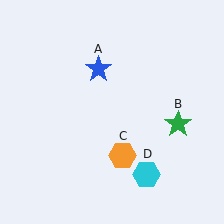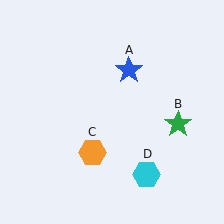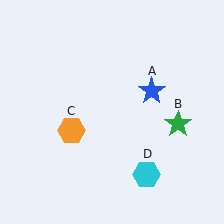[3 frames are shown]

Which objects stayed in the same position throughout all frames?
Green star (object B) and cyan hexagon (object D) remained stationary.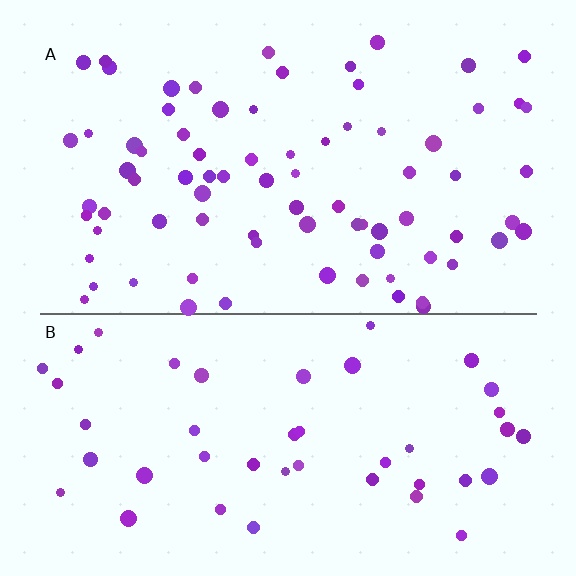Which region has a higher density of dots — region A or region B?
A (the top).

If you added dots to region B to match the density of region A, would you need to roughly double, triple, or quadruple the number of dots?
Approximately double.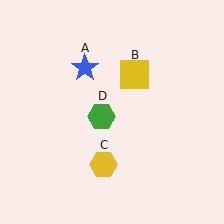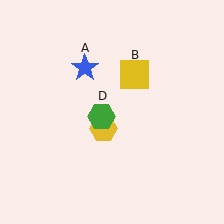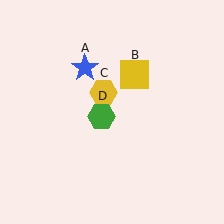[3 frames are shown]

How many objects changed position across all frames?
1 object changed position: yellow hexagon (object C).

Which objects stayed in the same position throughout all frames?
Blue star (object A) and yellow square (object B) and green hexagon (object D) remained stationary.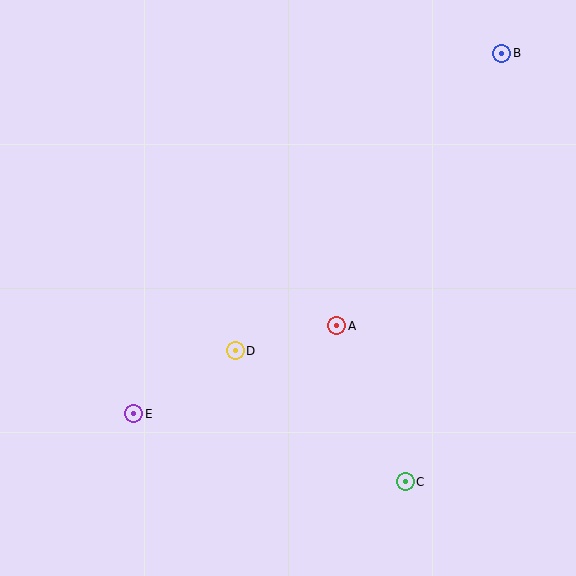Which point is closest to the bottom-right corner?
Point C is closest to the bottom-right corner.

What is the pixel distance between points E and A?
The distance between E and A is 221 pixels.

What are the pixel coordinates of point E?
Point E is at (134, 414).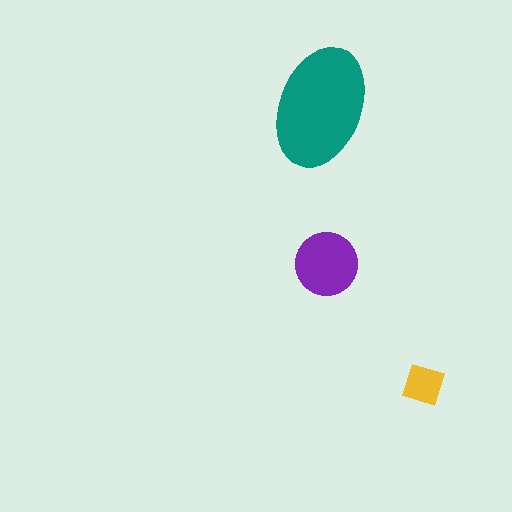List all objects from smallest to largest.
The yellow diamond, the purple circle, the teal ellipse.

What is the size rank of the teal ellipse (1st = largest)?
1st.